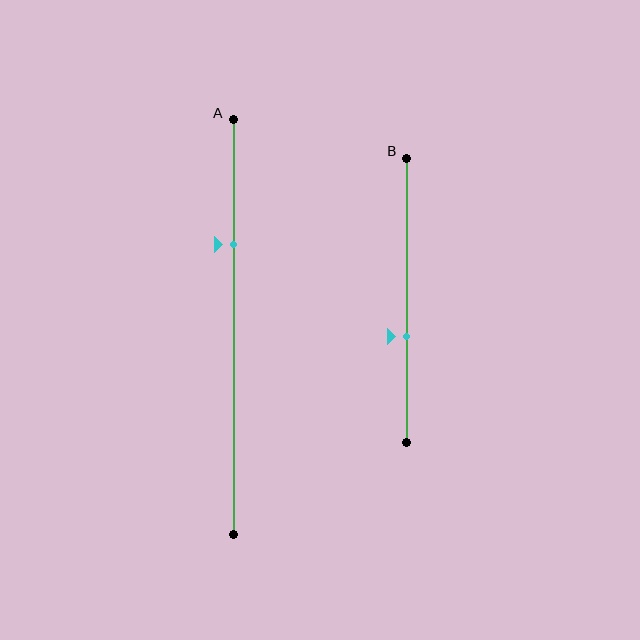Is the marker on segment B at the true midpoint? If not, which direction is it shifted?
No, the marker on segment B is shifted downward by about 13% of the segment length.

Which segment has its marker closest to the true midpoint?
Segment B has its marker closest to the true midpoint.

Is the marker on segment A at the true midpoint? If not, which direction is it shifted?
No, the marker on segment A is shifted upward by about 20% of the segment length.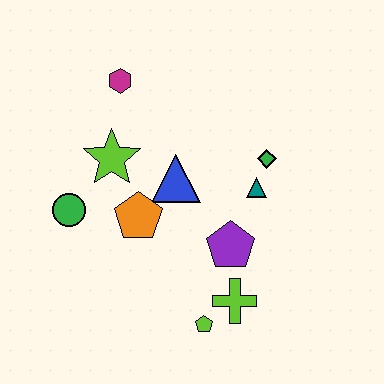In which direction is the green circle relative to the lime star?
The green circle is below the lime star.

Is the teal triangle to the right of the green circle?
Yes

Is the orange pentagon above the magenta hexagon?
No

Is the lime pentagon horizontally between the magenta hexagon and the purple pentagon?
Yes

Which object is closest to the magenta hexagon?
The lime star is closest to the magenta hexagon.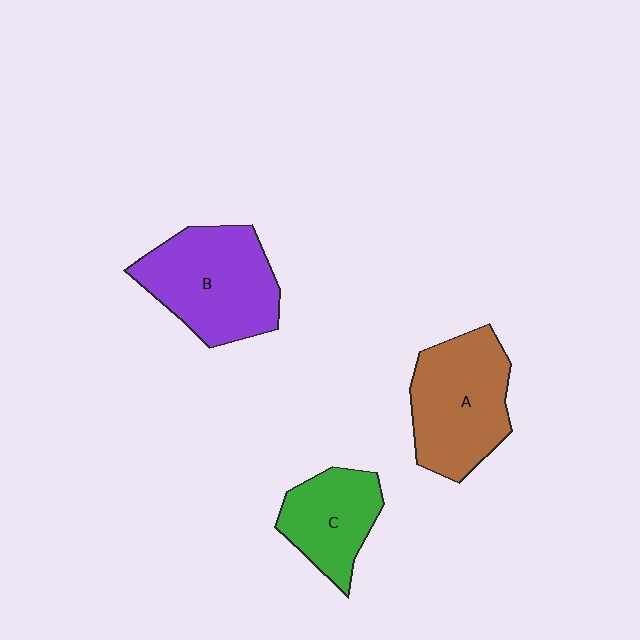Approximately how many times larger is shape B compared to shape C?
Approximately 1.5 times.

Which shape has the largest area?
Shape B (purple).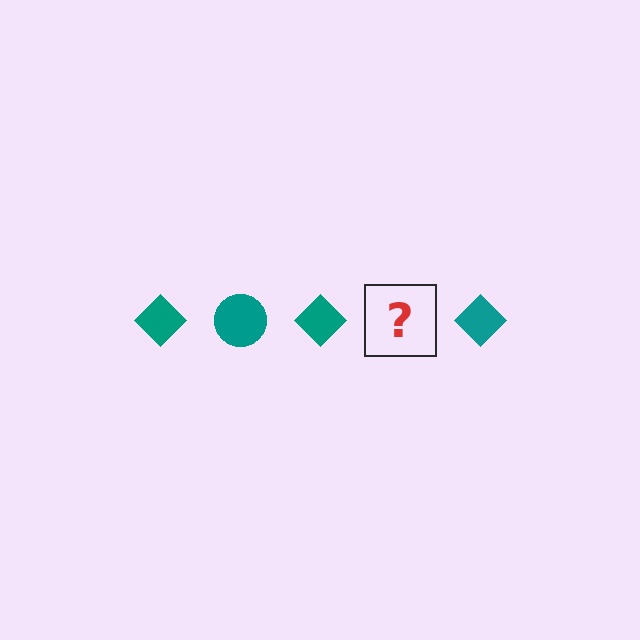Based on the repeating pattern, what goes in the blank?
The blank should be a teal circle.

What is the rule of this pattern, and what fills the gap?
The rule is that the pattern cycles through diamond, circle shapes in teal. The gap should be filled with a teal circle.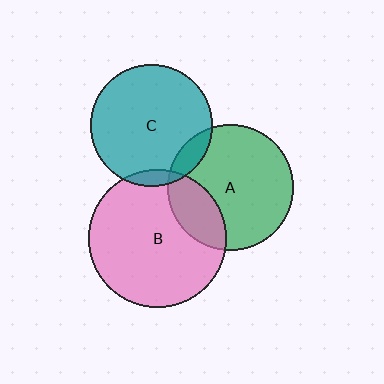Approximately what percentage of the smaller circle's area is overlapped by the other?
Approximately 25%.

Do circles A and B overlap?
Yes.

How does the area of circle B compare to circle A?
Approximately 1.2 times.